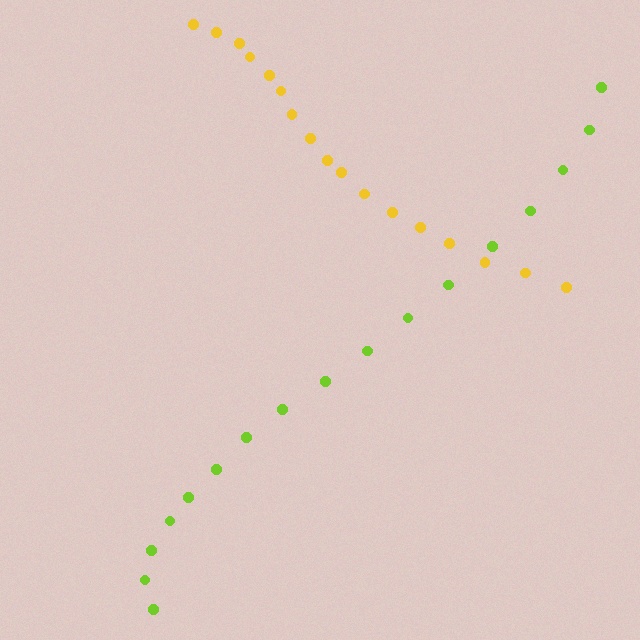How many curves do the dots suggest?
There are 2 distinct paths.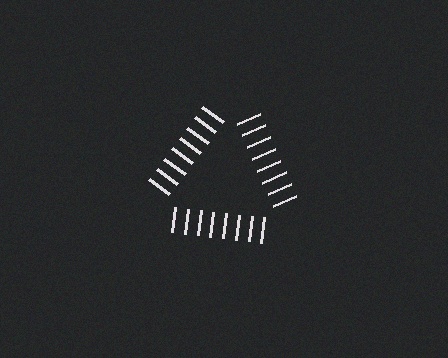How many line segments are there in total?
24 — 8 along each of the 3 edges.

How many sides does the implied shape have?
3 sides — the line-ends trace a triangle.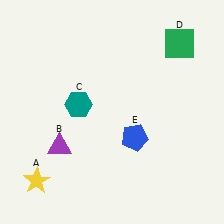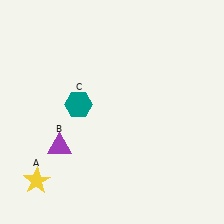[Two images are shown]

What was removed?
The green square (D), the blue pentagon (E) were removed in Image 2.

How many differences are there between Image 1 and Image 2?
There are 2 differences between the two images.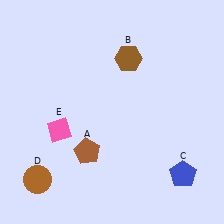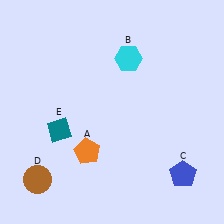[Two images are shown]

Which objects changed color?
A changed from brown to orange. B changed from brown to cyan. E changed from pink to teal.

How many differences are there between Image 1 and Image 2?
There are 3 differences between the two images.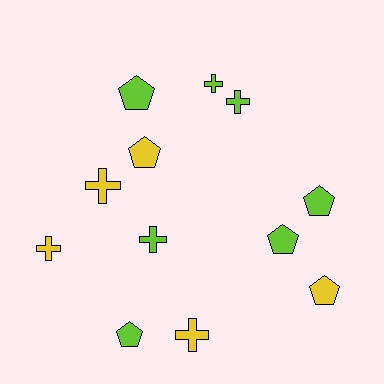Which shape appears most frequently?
Cross, with 6 objects.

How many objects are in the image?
There are 12 objects.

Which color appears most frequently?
Lime, with 7 objects.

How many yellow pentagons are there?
There are 2 yellow pentagons.